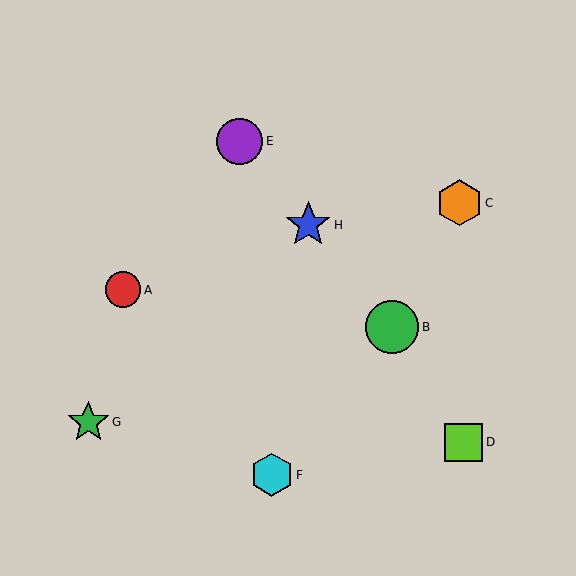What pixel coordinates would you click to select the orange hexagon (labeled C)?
Click at (459, 203) to select the orange hexagon C.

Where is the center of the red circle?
The center of the red circle is at (123, 290).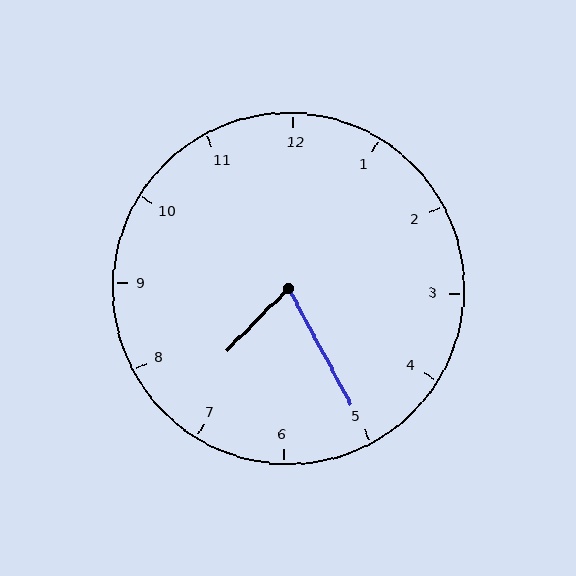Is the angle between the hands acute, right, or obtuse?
It is acute.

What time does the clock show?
7:25.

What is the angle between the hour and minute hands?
Approximately 72 degrees.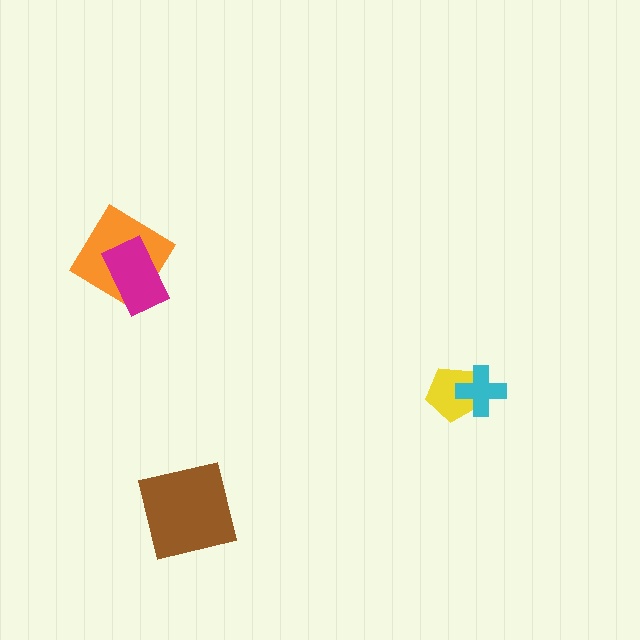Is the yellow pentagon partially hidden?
Yes, it is partially covered by another shape.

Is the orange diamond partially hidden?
Yes, it is partially covered by another shape.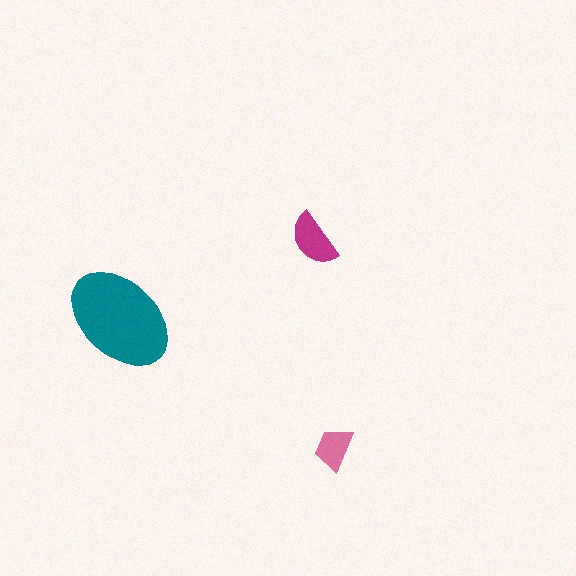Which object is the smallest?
The pink trapezoid.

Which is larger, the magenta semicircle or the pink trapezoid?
The magenta semicircle.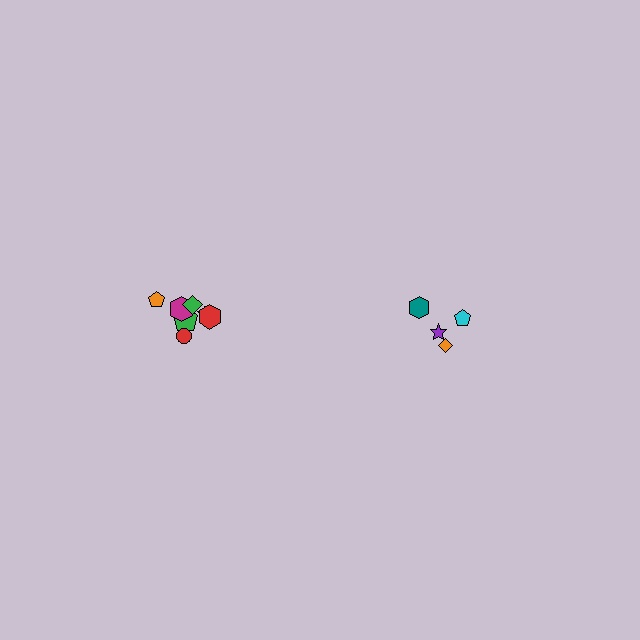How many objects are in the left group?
There are 7 objects.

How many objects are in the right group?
There are 4 objects.